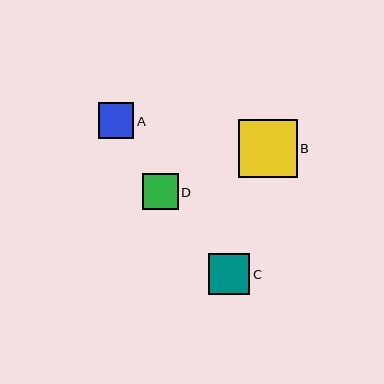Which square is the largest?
Square B is the largest with a size of approximately 58 pixels.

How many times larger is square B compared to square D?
Square B is approximately 1.6 times the size of square D.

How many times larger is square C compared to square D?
Square C is approximately 1.1 times the size of square D.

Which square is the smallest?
Square A is the smallest with a size of approximately 36 pixels.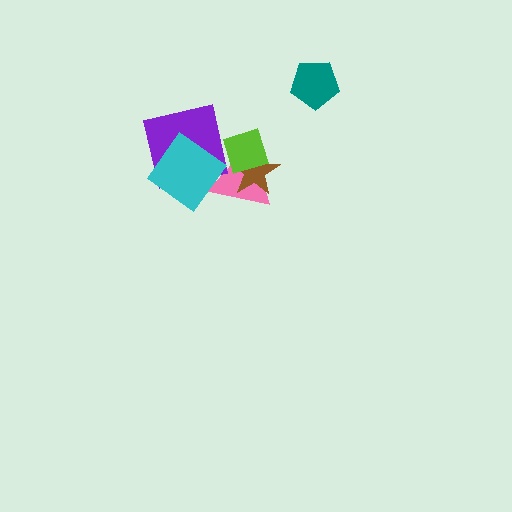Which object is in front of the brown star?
The lime diamond is in front of the brown star.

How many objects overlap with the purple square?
1 object overlaps with the purple square.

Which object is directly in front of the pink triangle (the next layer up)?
The brown star is directly in front of the pink triangle.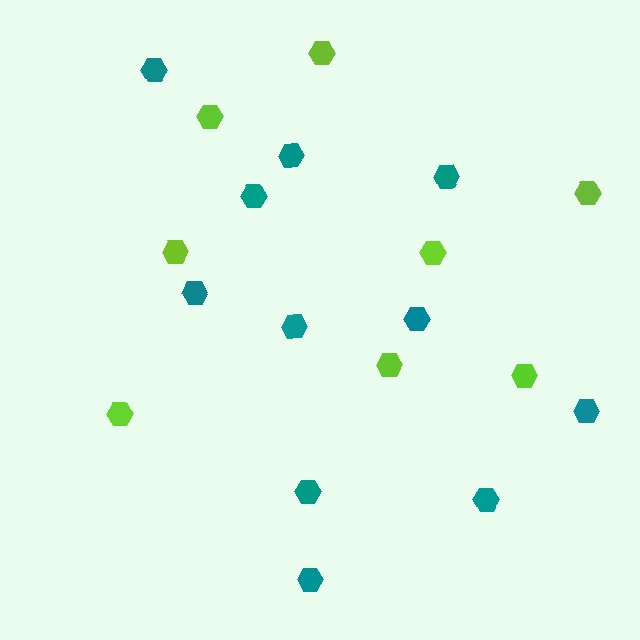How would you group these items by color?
There are 2 groups: one group of teal hexagons (11) and one group of lime hexagons (8).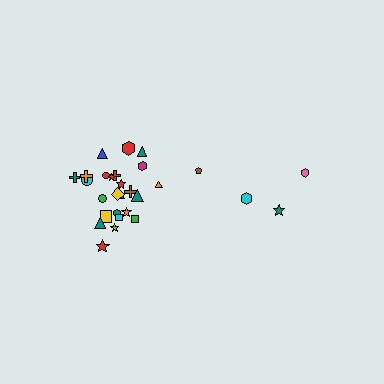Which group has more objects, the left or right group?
The left group.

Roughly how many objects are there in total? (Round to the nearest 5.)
Roughly 30 objects in total.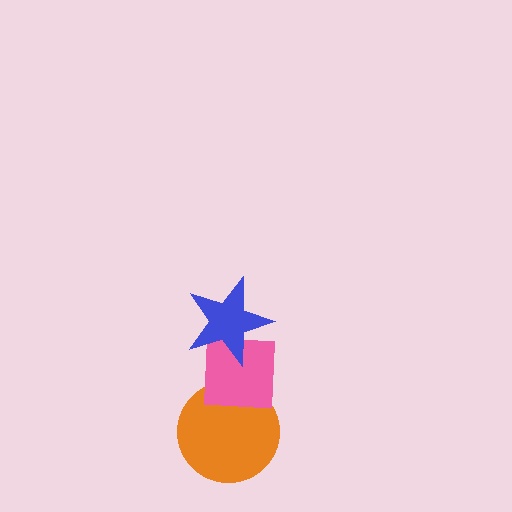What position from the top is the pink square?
The pink square is 2nd from the top.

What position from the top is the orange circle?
The orange circle is 3rd from the top.